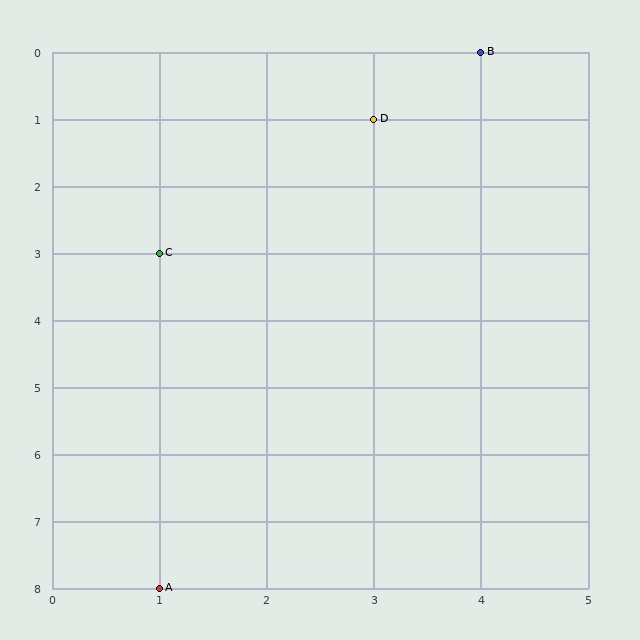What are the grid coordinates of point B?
Point B is at grid coordinates (4, 0).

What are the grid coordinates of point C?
Point C is at grid coordinates (1, 3).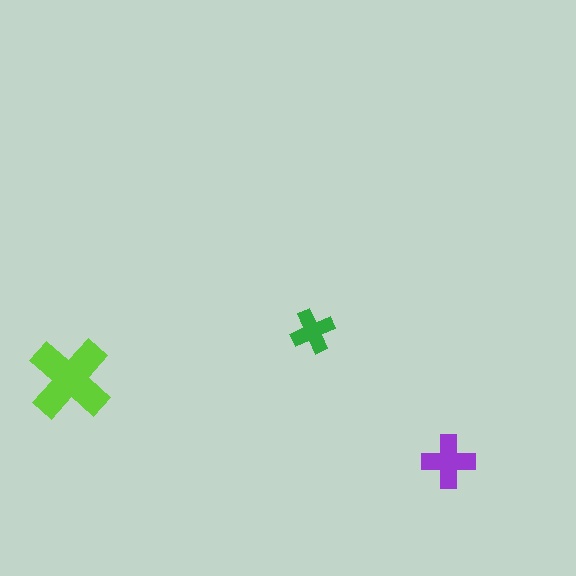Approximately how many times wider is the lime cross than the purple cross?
About 1.5 times wider.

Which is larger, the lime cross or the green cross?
The lime one.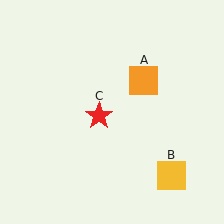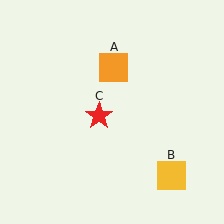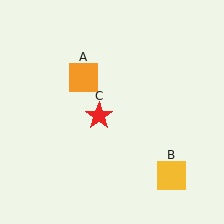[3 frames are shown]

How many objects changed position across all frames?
1 object changed position: orange square (object A).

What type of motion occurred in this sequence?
The orange square (object A) rotated counterclockwise around the center of the scene.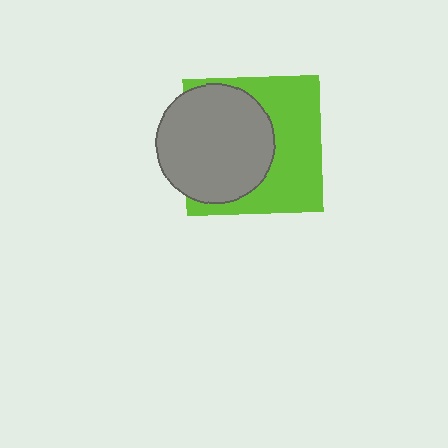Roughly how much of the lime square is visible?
About half of it is visible (roughly 51%).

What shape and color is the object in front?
The object in front is a gray circle.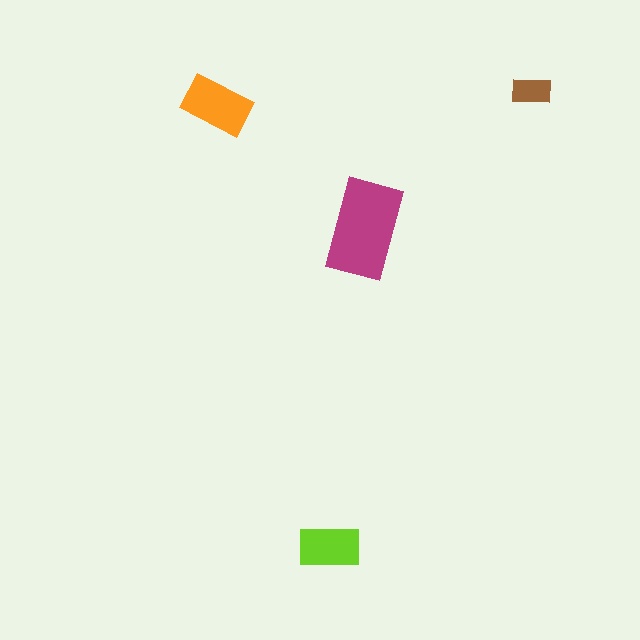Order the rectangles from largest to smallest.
the magenta one, the orange one, the lime one, the brown one.